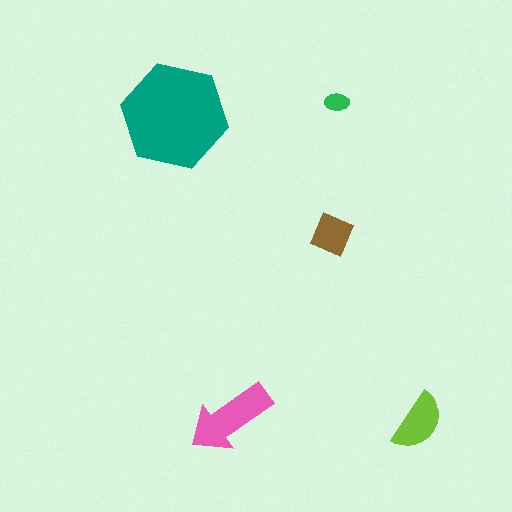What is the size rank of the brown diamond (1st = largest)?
4th.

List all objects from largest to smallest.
The teal hexagon, the pink arrow, the lime semicircle, the brown diamond, the green ellipse.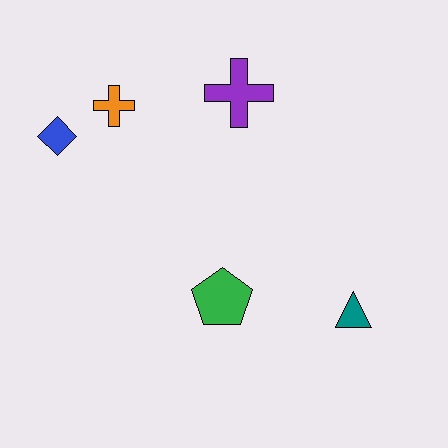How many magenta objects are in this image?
There are no magenta objects.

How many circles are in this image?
There are no circles.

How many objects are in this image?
There are 5 objects.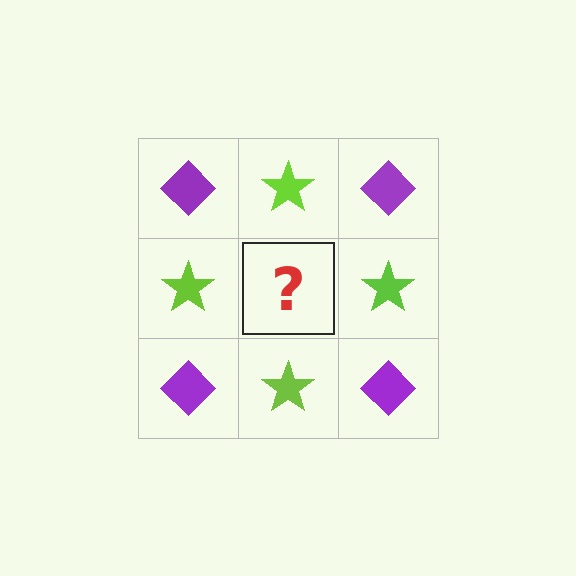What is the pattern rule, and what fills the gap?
The rule is that it alternates purple diamond and lime star in a checkerboard pattern. The gap should be filled with a purple diamond.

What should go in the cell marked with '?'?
The missing cell should contain a purple diamond.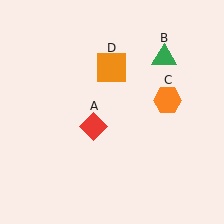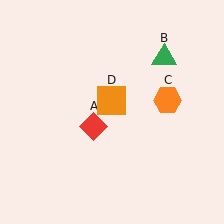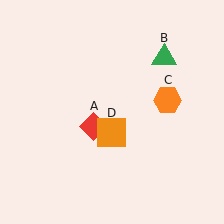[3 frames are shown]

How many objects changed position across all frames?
1 object changed position: orange square (object D).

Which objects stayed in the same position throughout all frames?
Red diamond (object A) and green triangle (object B) and orange hexagon (object C) remained stationary.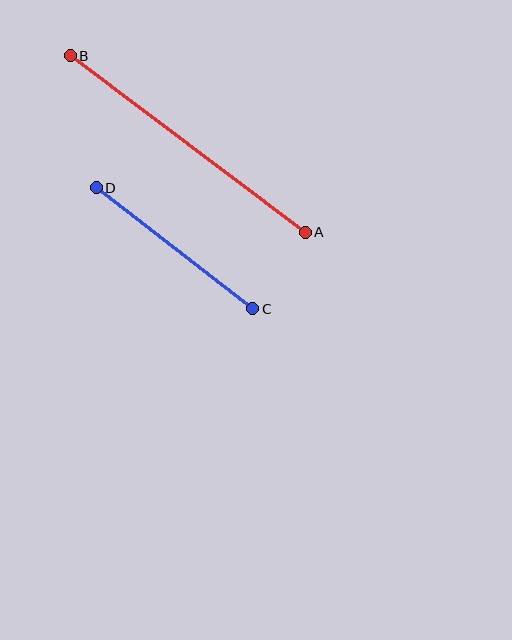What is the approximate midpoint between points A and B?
The midpoint is at approximately (188, 144) pixels.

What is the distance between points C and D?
The distance is approximately 198 pixels.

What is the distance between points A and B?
The distance is approximately 294 pixels.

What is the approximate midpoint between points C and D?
The midpoint is at approximately (174, 248) pixels.